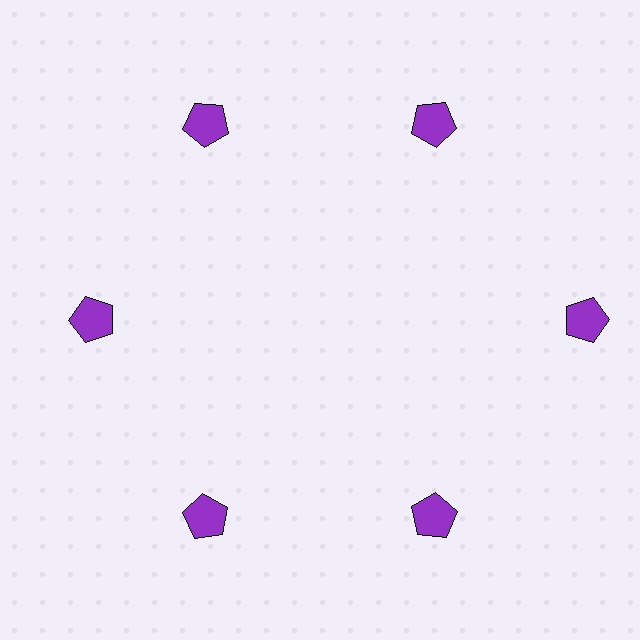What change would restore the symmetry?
The symmetry would be restored by moving it inward, back onto the ring so that all 6 pentagons sit at equal angles and equal distance from the center.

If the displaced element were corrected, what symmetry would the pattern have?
It would have 6-fold rotational symmetry — the pattern would map onto itself every 60 degrees.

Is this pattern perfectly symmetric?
No. The 6 purple pentagons are arranged in a ring, but one element near the 3 o'clock position is pushed outward from the center, breaking the 6-fold rotational symmetry.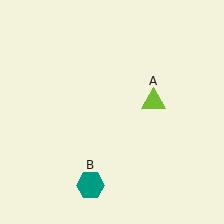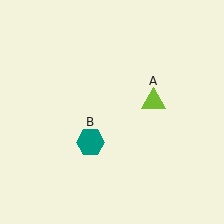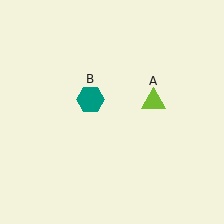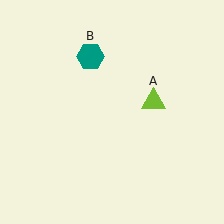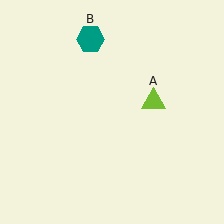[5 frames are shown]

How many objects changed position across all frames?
1 object changed position: teal hexagon (object B).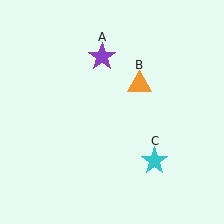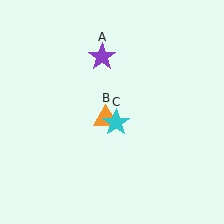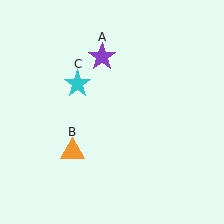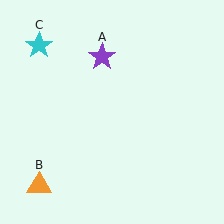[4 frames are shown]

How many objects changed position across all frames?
2 objects changed position: orange triangle (object B), cyan star (object C).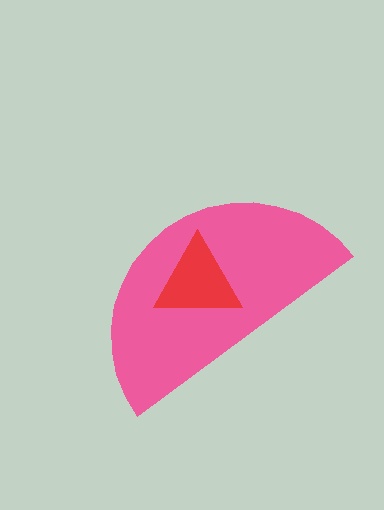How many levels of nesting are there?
2.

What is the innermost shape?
The red triangle.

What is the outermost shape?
The pink semicircle.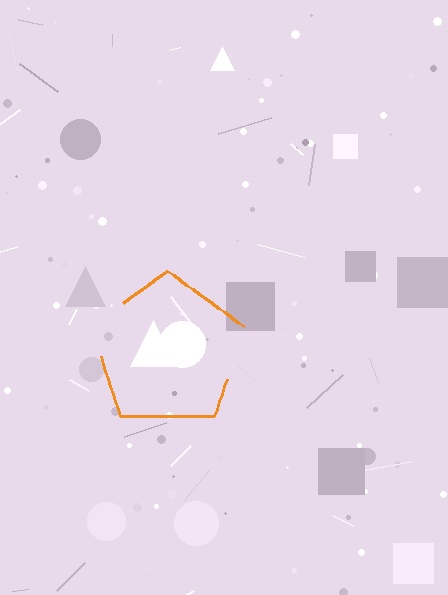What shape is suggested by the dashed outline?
The dashed outline suggests a pentagon.